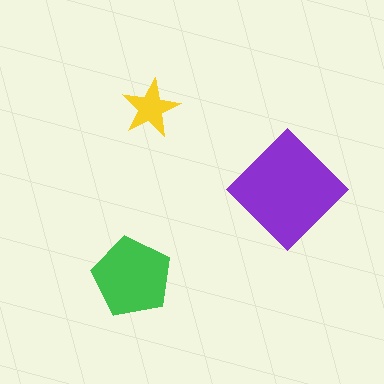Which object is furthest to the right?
The purple diamond is rightmost.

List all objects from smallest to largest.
The yellow star, the green pentagon, the purple diamond.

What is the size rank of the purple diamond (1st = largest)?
1st.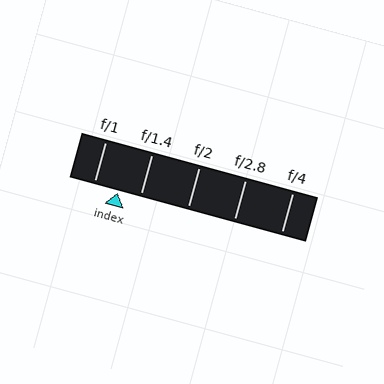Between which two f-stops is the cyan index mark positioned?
The index mark is between f/1 and f/1.4.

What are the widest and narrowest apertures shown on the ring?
The widest aperture shown is f/1 and the narrowest is f/4.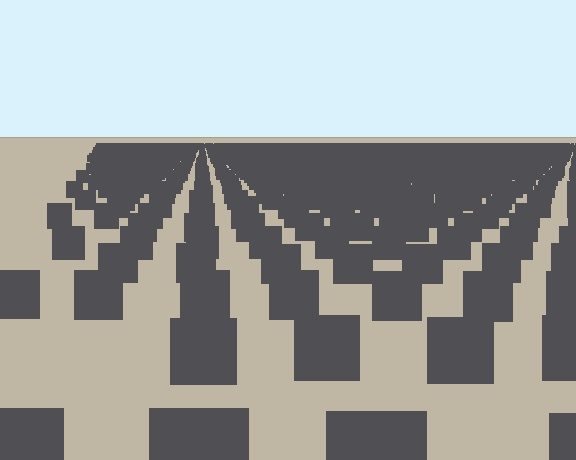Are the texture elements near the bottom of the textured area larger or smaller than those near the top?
Larger. Near the bottom, elements are closer to the viewer and appear at a bigger on-screen size.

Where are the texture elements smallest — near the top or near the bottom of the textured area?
Near the top.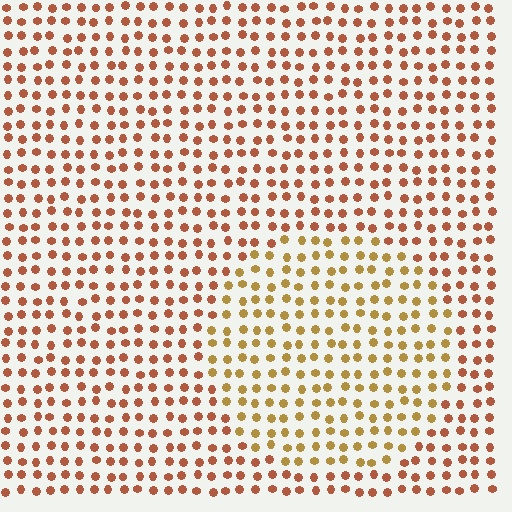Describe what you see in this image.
The image is filled with small brown elements in a uniform arrangement. A circle-shaped region is visible where the elements are tinted to a slightly different hue, forming a subtle color boundary.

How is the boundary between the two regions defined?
The boundary is defined purely by a slight shift in hue (about 30 degrees). Spacing, size, and orientation are identical on both sides.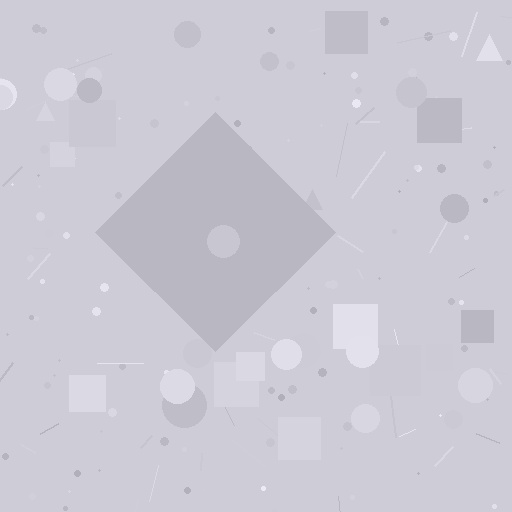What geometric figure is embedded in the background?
A diamond is embedded in the background.